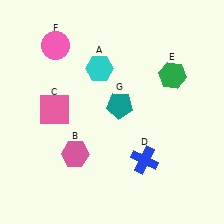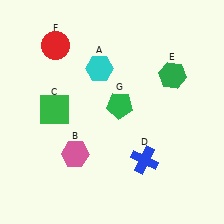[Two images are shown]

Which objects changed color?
C changed from pink to green. F changed from pink to red. G changed from teal to green.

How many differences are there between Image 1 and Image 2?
There are 3 differences between the two images.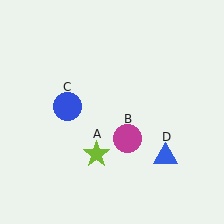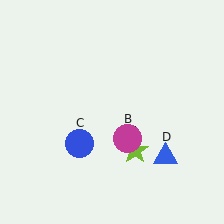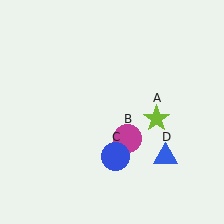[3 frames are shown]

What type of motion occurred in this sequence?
The lime star (object A), blue circle (object C) rotated counterclockwise around the center of the scene.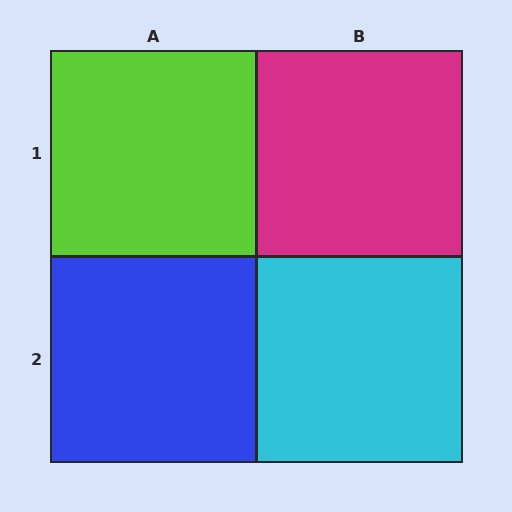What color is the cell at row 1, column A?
Lime.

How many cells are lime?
1 cell is lime.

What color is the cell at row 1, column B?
Magenta.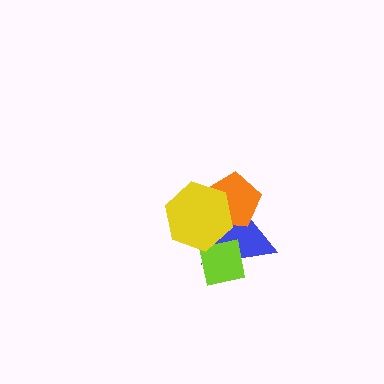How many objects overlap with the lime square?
2 objects overlap with the lime square.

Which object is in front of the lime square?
The yellow hexagon is in front of the lime square.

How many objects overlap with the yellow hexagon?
3 objects overlap with the yellow hexagon.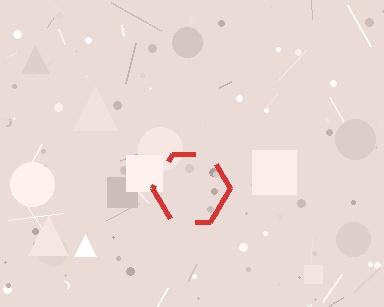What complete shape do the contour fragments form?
The contour fragments form a hexagon.